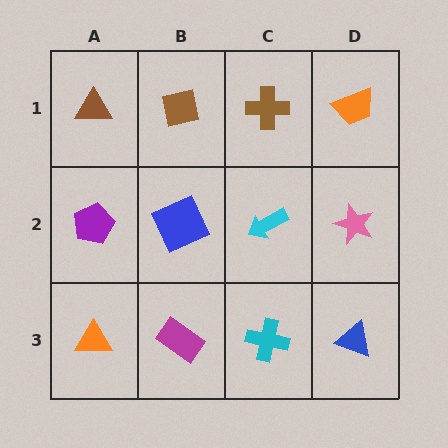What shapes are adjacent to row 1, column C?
A cyan arrow (row 2, column C), a brown square (row 1, column B), an orange trapezoid (row 1, column D).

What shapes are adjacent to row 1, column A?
A purple pentagon (row 2, column A), a brown square (row 1, column B).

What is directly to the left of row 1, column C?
A brown square.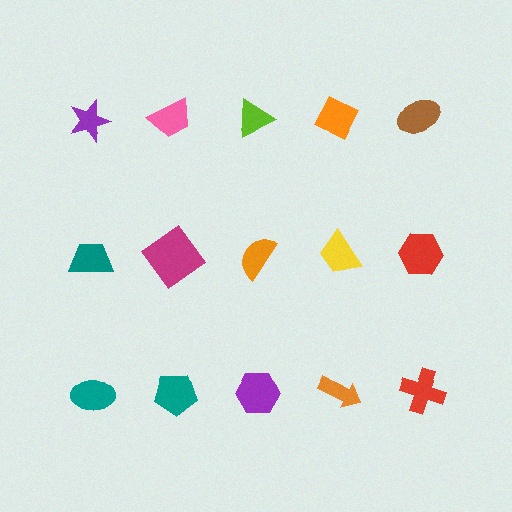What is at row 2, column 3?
An orange semicircle.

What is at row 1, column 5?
A brown ellipse.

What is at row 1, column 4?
An orange diamond.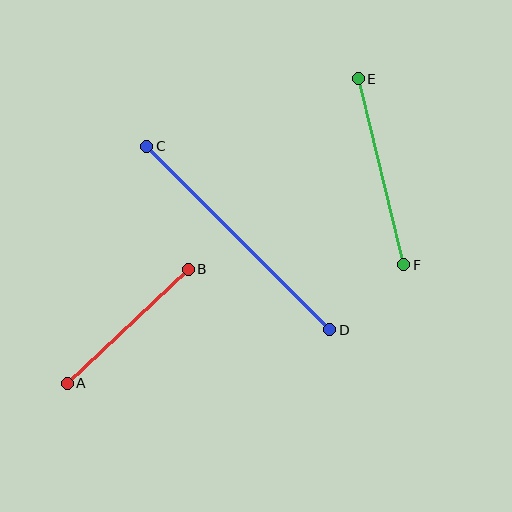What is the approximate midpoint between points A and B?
The midpoint is at approximately (128, 326) pixels.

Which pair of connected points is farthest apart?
Points C and D are farthest apart.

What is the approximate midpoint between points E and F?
The midpoint is at approximately (381, 172) pixels.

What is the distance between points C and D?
The distance is approximately 259 pixels.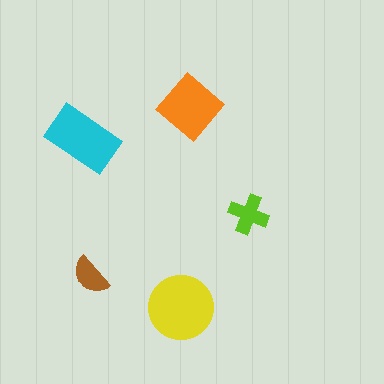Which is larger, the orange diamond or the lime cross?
The orange diamond.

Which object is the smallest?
The brown semicircle.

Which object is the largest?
The yellow circle.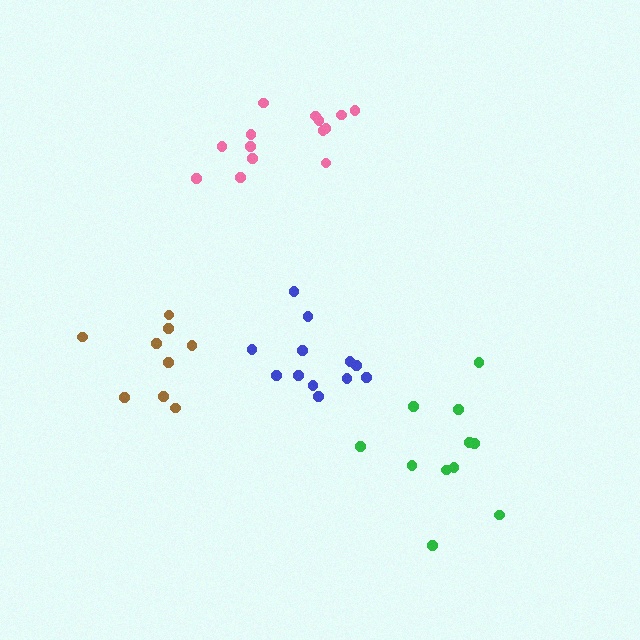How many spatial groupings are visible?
There are 4 spatial groupings.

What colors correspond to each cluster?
The clusters are colored: green, brown, pink, blue.